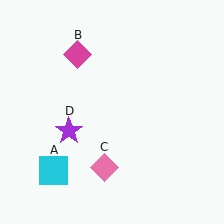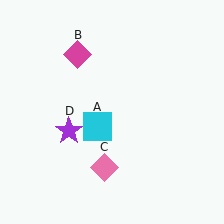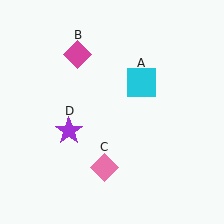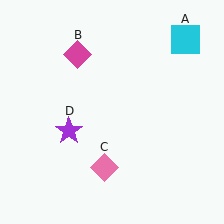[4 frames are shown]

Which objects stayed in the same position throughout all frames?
Magenta diamond (object B) and pink diamond (object C) and purple star (object D) remained stationary.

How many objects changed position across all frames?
1 object changed position: cyan square (object A).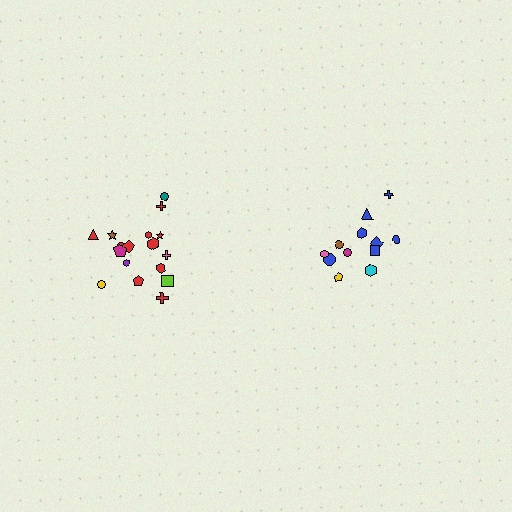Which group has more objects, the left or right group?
The left group.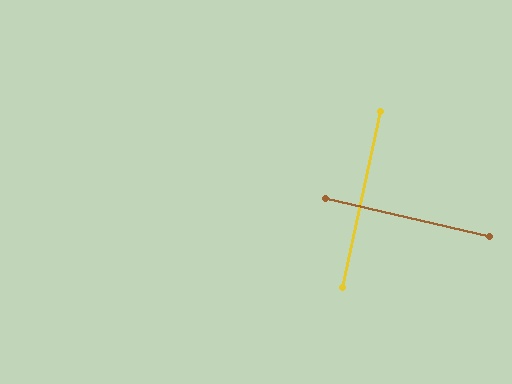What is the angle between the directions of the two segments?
Approximately 89 degrees.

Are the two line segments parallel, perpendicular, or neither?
Perpendicular — they meet at approximately 89°.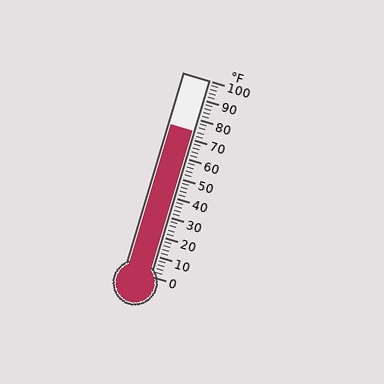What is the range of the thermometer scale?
The thermometer scale ranges from 0°F to 100°F.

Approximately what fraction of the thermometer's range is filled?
The thermometer is filled to approximately 75% of its range.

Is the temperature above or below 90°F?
The temperature is below 90°F.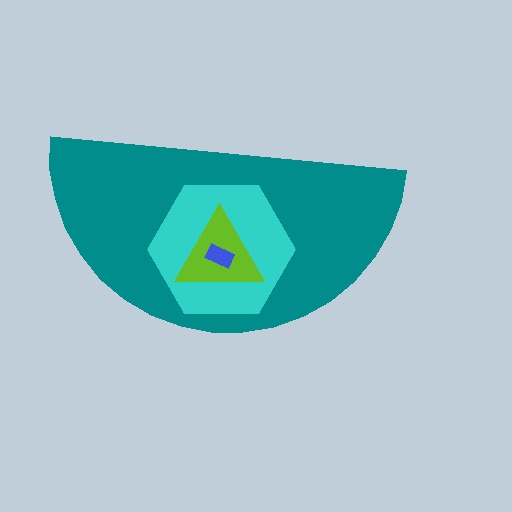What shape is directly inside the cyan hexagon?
The lime triangle.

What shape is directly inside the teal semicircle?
The cyan hexagon.